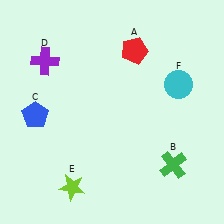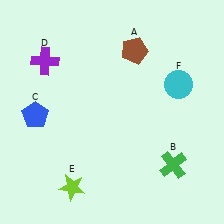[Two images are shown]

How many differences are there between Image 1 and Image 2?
There is 1 difference between the two images.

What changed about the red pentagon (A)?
In Image 1, A is red. In Image 2, it changed to brown.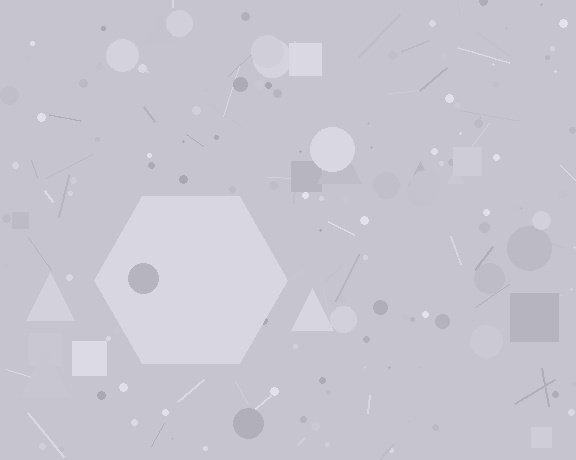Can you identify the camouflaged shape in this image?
The camouflaged shape is a hexagon.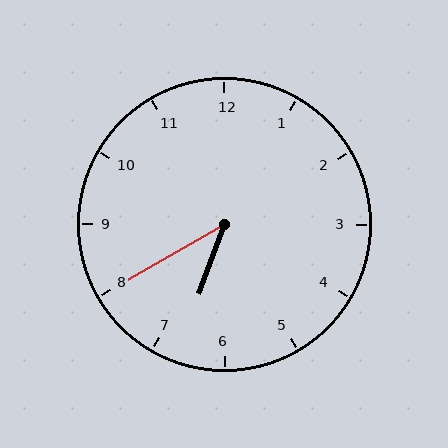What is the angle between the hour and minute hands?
Approximately 40 degrees.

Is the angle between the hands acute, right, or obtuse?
It is acute.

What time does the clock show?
6:40.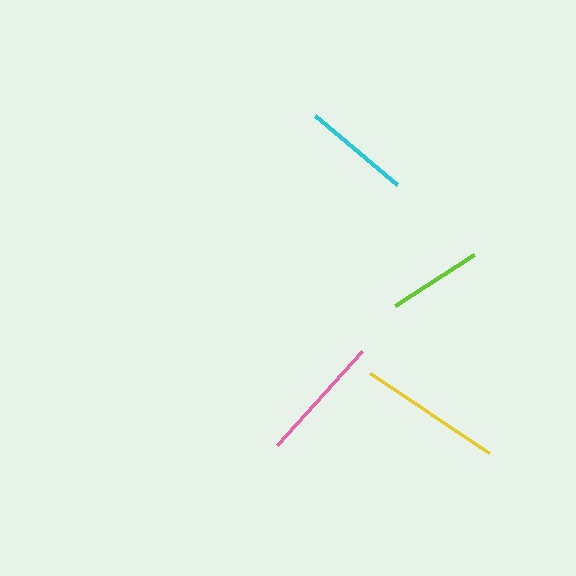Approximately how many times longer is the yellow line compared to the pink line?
The yellow line is approximately 1.1 times the length of the pink line.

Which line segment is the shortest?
The lime line is the shortest at approximately 94 pixels.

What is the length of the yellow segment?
The yellow segment is approximately 143 pixels long.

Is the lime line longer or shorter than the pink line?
The pink line is longer than the lime line.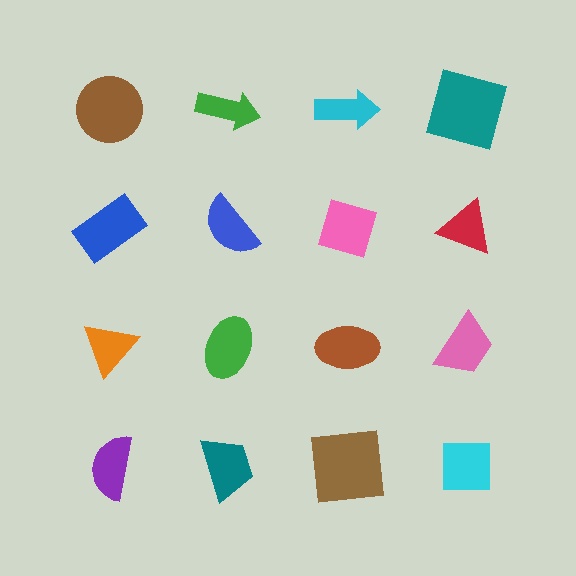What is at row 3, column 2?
A green ellipse.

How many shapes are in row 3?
4 shapes.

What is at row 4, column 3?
A brown square.